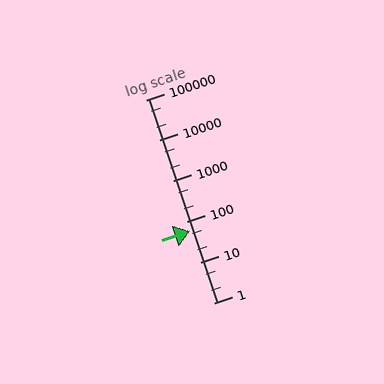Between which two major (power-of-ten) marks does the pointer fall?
The pointer is between 10 and 100.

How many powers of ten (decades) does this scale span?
The scale spans 5 decades, from 1 to 100000.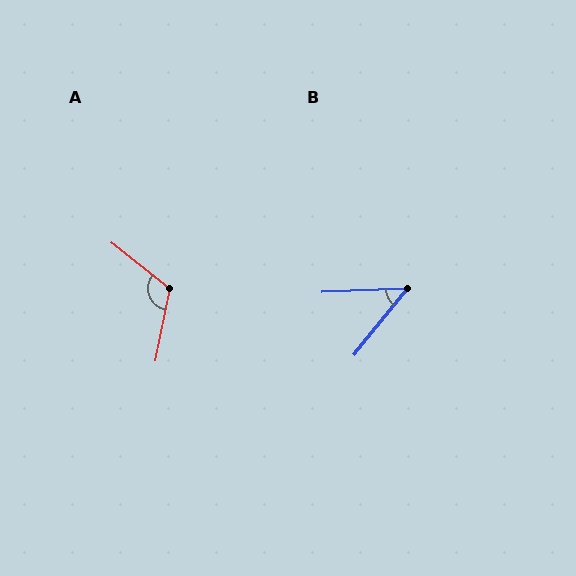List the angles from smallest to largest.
B (49°), A (117°).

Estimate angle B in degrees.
Approximately 49 degrees.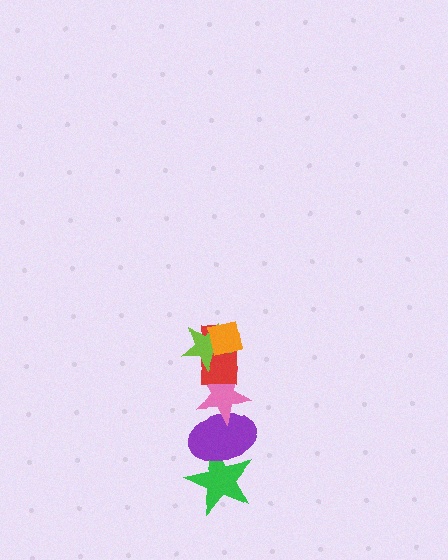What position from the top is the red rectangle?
The red rectangle is 3rd from the top.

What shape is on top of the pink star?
The red rectangle is on top of the pink star.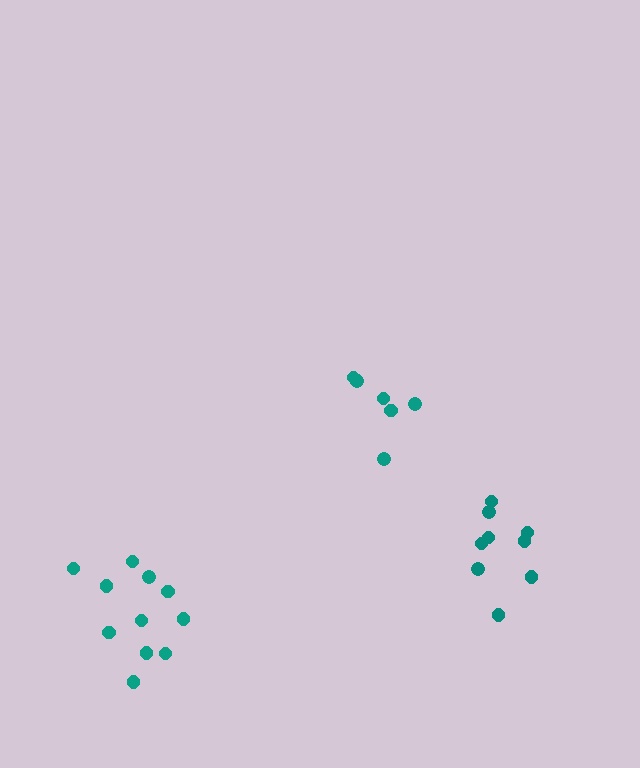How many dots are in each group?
Group 1: 7 dots, Group 2: 11 dots, Group 3: 9 dots (27 total).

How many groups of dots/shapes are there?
There are 3 groups.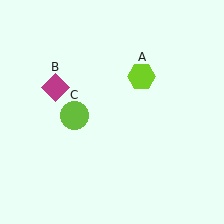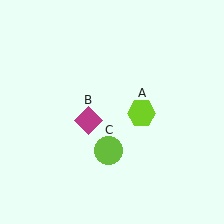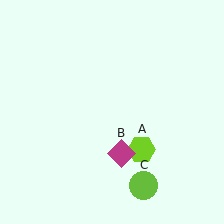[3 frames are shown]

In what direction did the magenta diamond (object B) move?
The magenta diamond (object B) moved down and to the right.